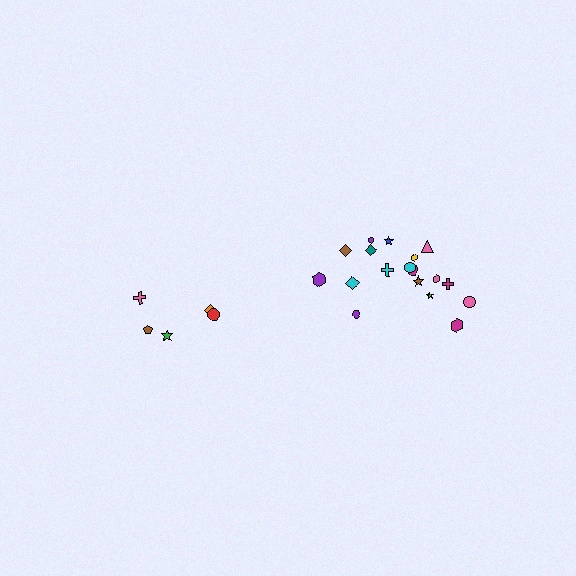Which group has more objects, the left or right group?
The right group.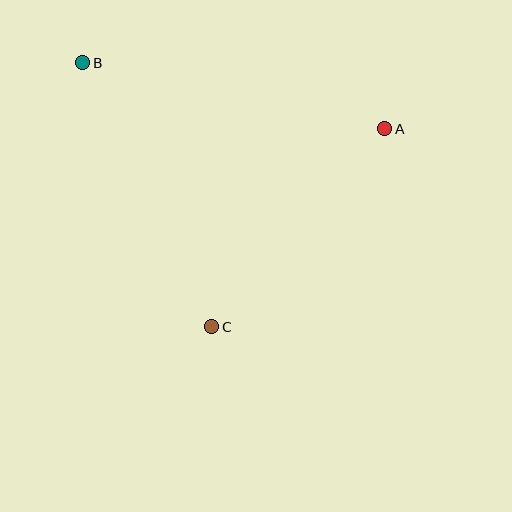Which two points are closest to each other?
Points A and C are closest to each other.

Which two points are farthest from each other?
Points A and B are farthest from each other.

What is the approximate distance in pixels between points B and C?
The distance between B and C is approximately 294 pixels.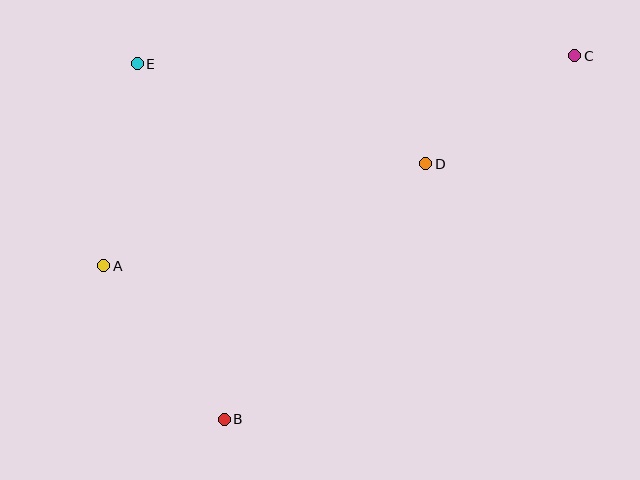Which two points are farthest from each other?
Points A and C are farthest from each other.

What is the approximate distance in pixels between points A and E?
The distance between A and E is approximately 205 pixels.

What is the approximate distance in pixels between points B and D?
The distance between B and D is approximately 325 pixels.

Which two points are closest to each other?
Points C and D are closest to each other.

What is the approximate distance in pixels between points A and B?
The distance between A and B is approximately 195 pixels.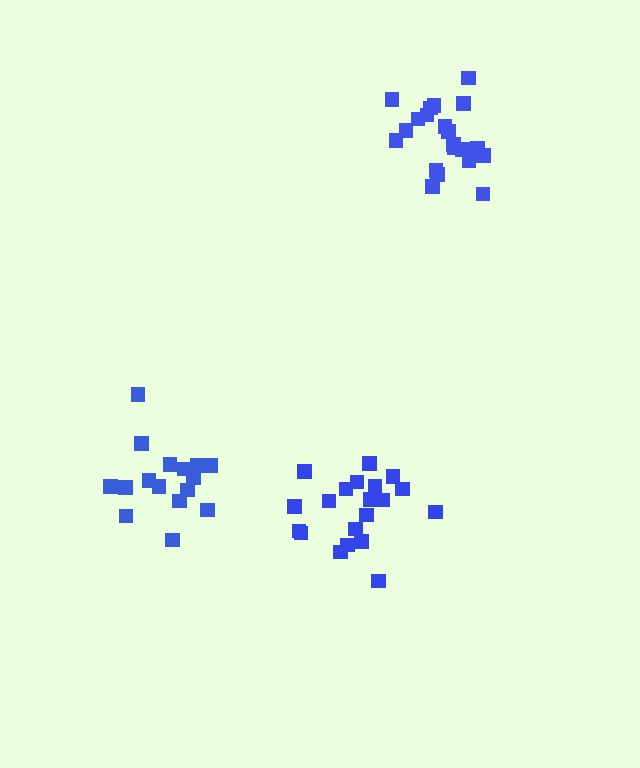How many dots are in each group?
Group 1: 21 dots, Group 2: 20 dots, Group 3: 16 dots (57 total).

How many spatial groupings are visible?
There are 3 spatial groupings.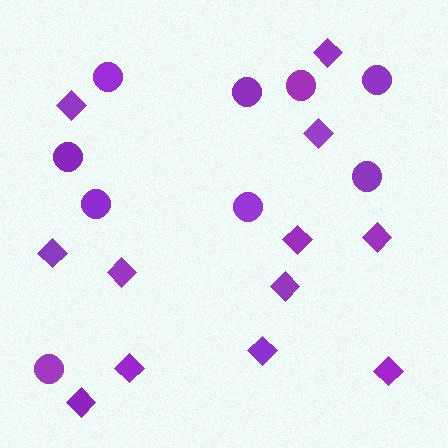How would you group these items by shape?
There are 2 groups: one group of diamonds (12) and one group of circles (9).